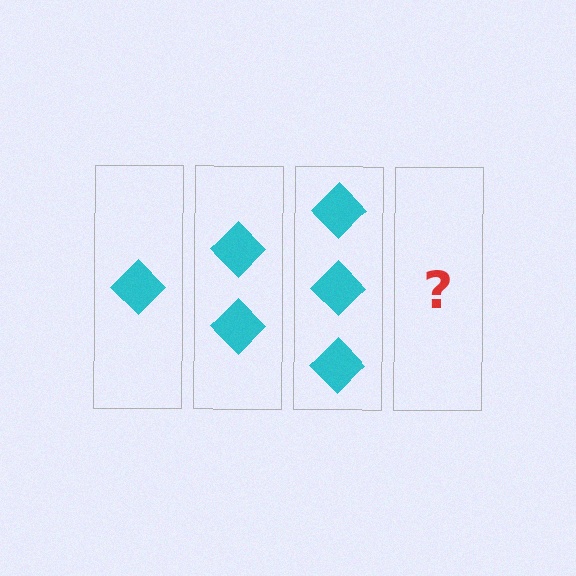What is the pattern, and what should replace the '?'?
The pattern is that each step adds one more diamond. The '?' should be 4 diamonds.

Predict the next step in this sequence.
The next step is 4 diamonds.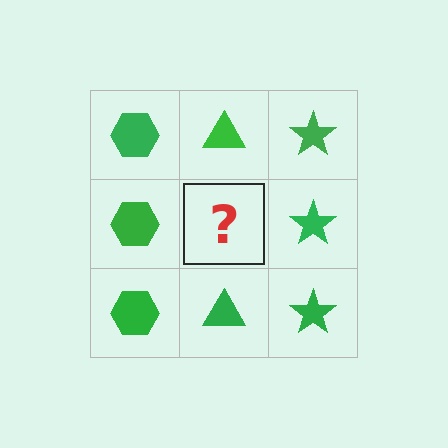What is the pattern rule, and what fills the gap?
The rule is that each column has a consistent shape. The gap should be filled with a green triangle.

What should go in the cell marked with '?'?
The missing cell should contain a green triangle.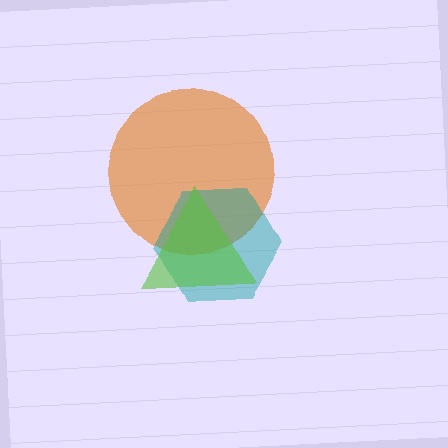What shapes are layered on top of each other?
The layered shapes are: an orange circle, a teal hexagon, a lime triangle.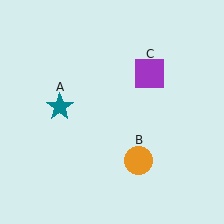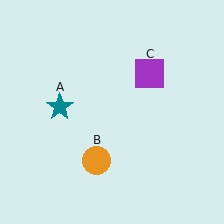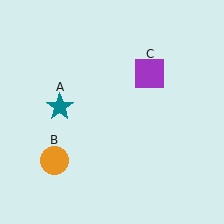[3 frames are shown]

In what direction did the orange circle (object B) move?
The orange circle (object B) moved left.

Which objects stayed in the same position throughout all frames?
Teal star (object A) and purple square (object C) remained stationary.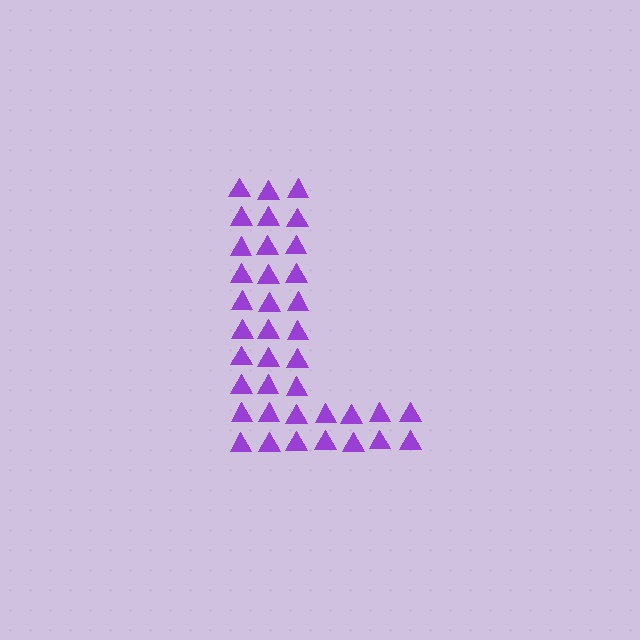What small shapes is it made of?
It is made of small triangles.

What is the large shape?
The large shape is the letter L.